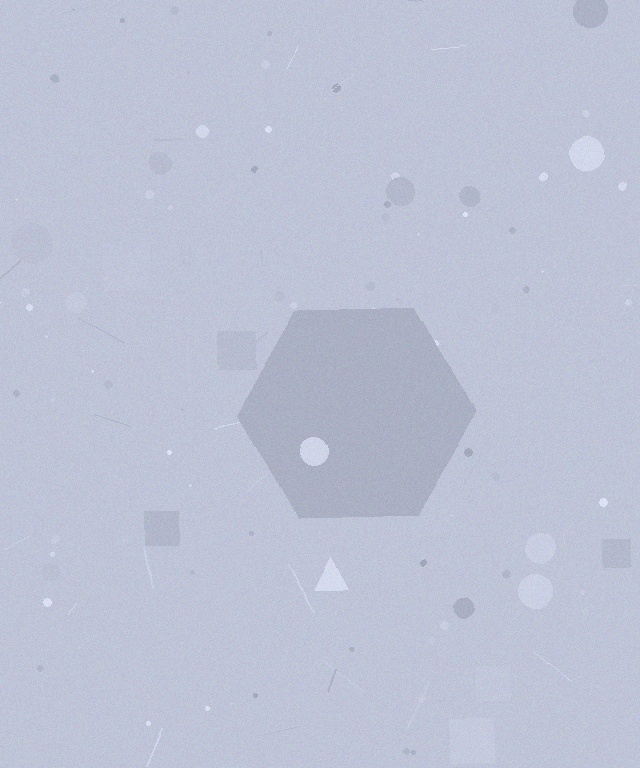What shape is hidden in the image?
A hexagon is hidden in the image.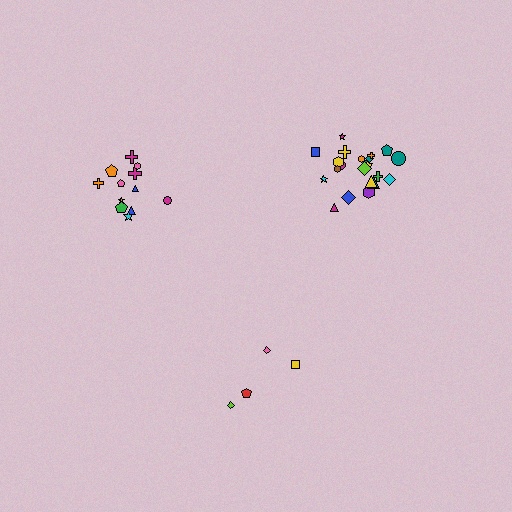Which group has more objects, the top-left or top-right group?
The top-right group.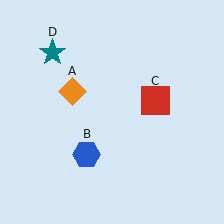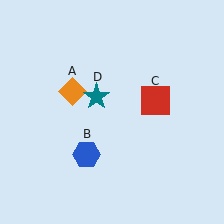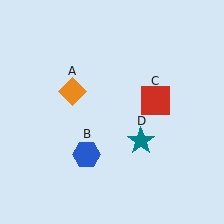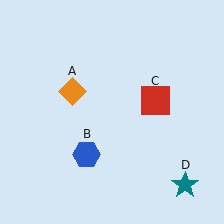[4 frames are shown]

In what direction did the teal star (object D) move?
The teal star (object D) moved down and to the right.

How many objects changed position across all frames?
1 object changed position: teal star (object D).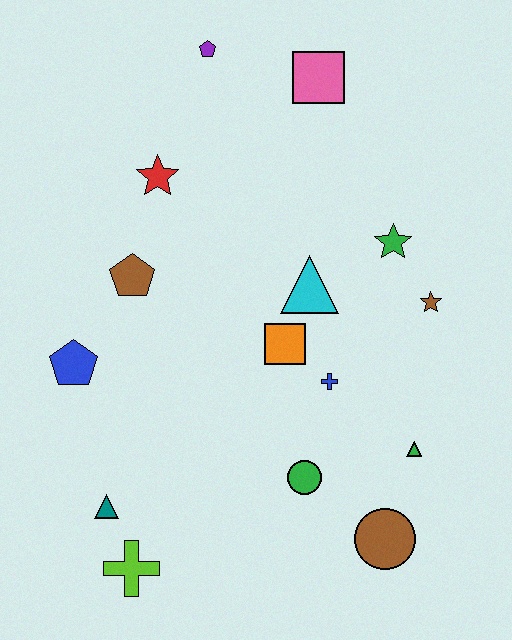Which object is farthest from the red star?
The brown circle is farthest from the red star.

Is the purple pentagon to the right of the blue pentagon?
Yes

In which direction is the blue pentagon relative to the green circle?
The blue pentagon is to the left of the green circle.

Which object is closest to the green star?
The brown star is closest to the green star.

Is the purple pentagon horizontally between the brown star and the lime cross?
Yes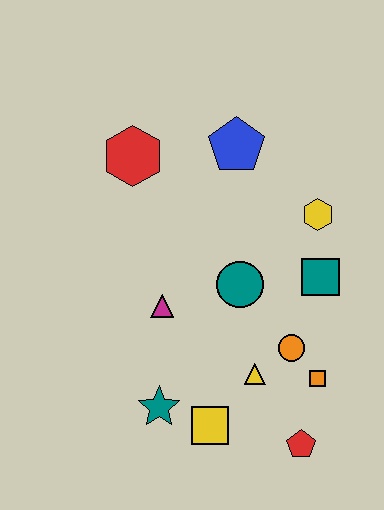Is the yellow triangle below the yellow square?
No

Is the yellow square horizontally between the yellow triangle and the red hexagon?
Yes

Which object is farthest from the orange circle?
The red hexagon is farthest from the orange circle.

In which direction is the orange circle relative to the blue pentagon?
The orange circle is below the blue pentagon.